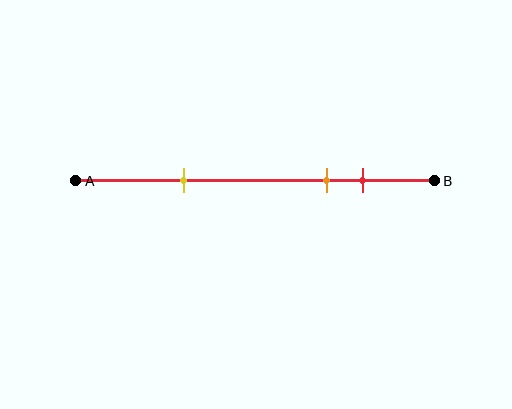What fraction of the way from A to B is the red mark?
The red mark is approximately 80% (0.8) of the way from A to B.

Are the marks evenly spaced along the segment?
No, the marks are not evenly spaced.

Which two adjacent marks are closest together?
The orange and red marks are the closest adjacent pair.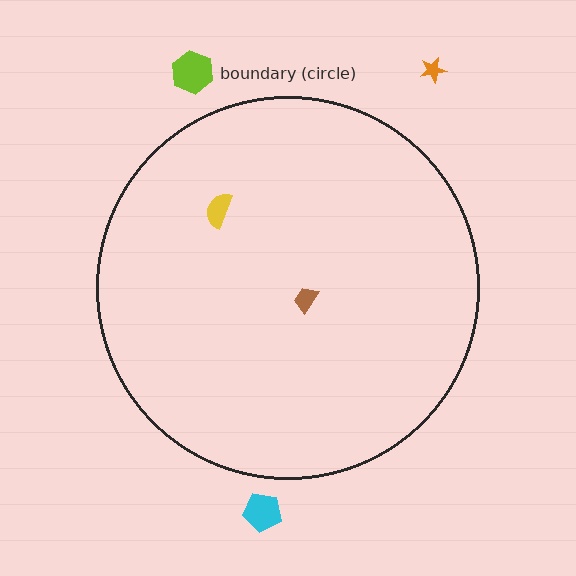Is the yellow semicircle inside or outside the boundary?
Inside.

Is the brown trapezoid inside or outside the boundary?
Inside.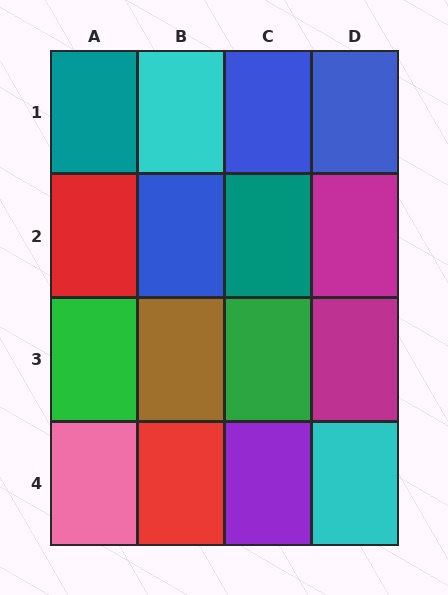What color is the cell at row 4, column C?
Purple.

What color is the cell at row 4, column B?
Red.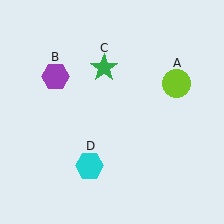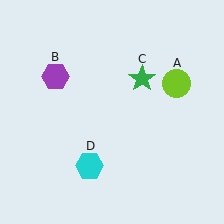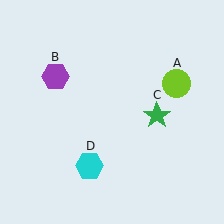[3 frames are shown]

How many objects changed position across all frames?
1 object changed position: green star (object C).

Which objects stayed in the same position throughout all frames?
Lime circle (object A) and purple hexagon (object B) and cyan hexagon (object D) remained stationary.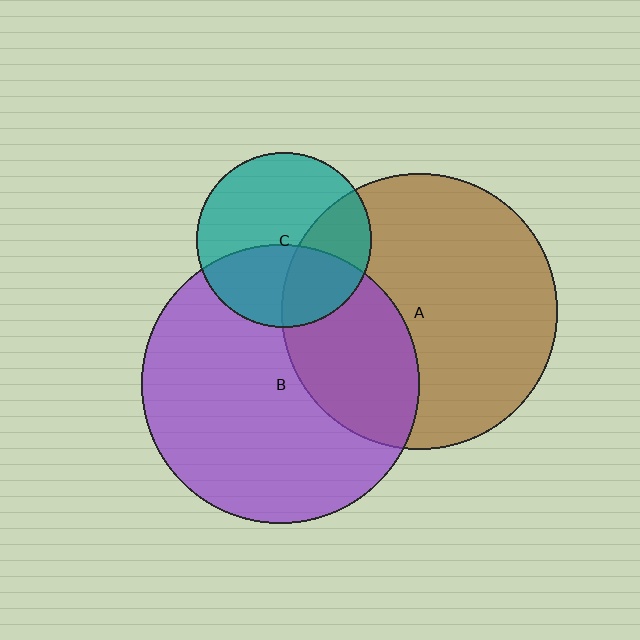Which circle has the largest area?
Circle B (purple).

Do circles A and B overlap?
Yes.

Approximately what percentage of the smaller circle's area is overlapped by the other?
Approximately 35%.